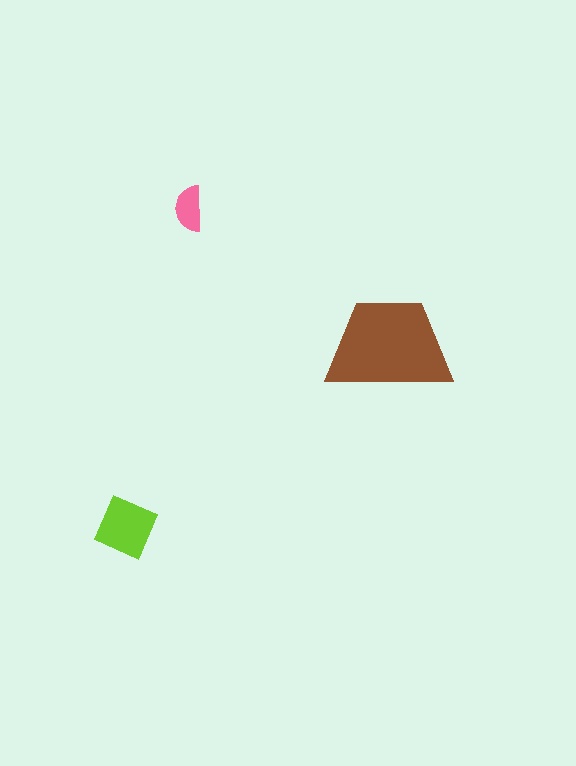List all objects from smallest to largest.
The pink semicircle, the lime square, the brown trapezoid.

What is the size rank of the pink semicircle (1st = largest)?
3rd.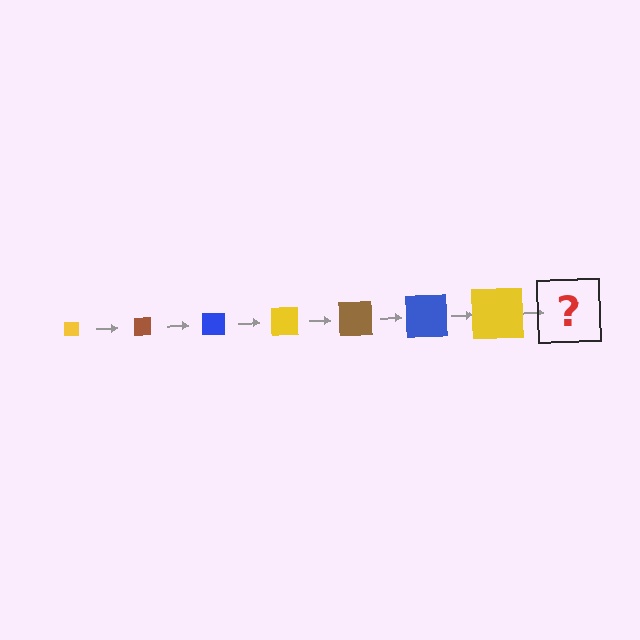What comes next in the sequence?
The next element should be a brown square, larger than the previous one.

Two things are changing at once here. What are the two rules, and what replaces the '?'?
The two rules are that the square grows larger each step and the color cycles through yellow, brown, and blue. The '?' should be a brown square, larger than the previous one.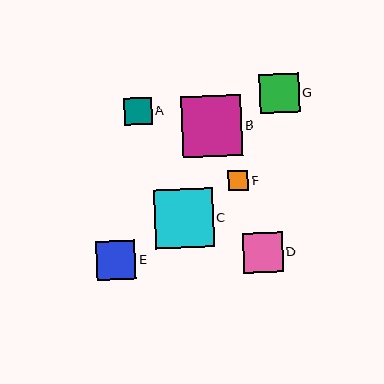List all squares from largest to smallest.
From largest to smallest: B, C, G, D, E, A, F.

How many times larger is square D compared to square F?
Square D is approximately 2.0 times the size of square F.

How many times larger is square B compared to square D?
Square B is approximately 1.5 times the size of square D.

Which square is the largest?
Square B is the largest with a size of approximately 61 pixels.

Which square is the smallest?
Square F is the smallest with a size of approximately 20 pixels.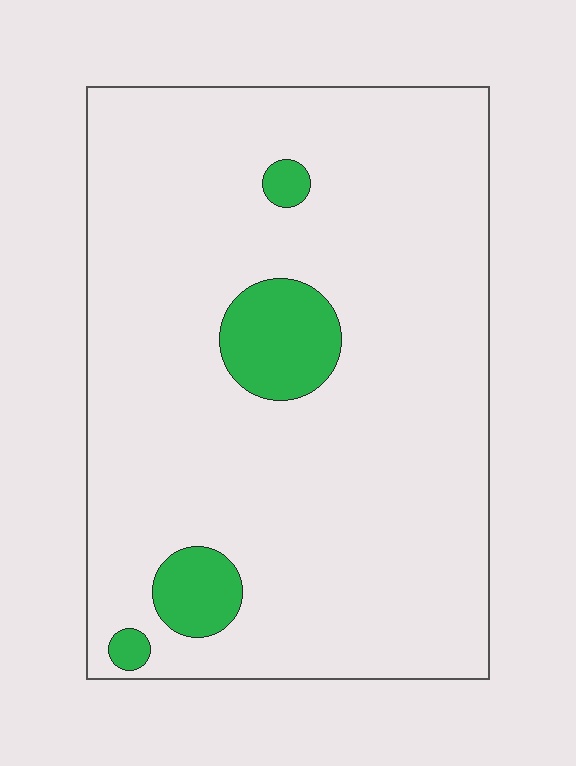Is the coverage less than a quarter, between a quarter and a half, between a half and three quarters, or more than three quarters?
Less than a quarter.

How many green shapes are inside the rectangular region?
4.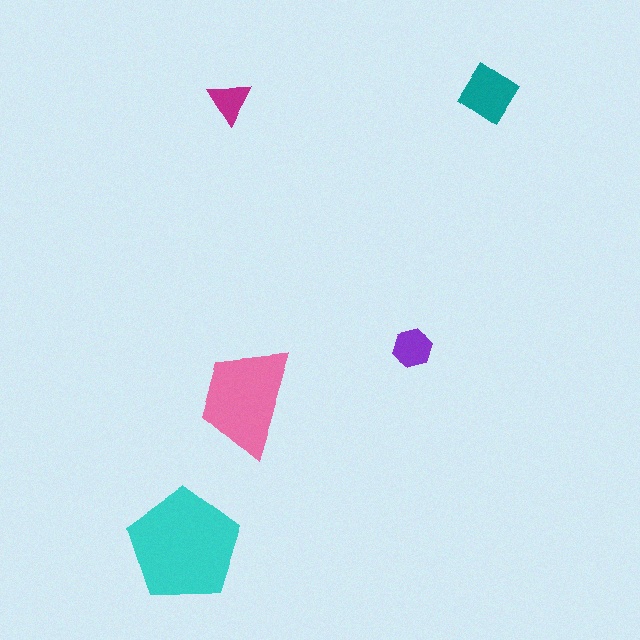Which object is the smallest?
The magenta triangle.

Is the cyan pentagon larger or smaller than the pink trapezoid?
Larger.